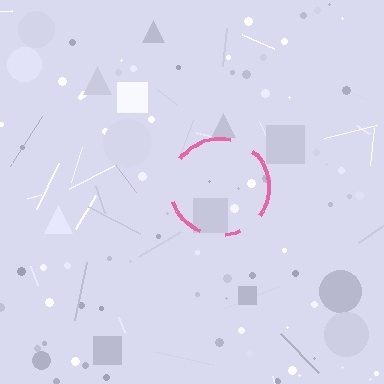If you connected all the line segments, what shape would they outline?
They would outline a circle.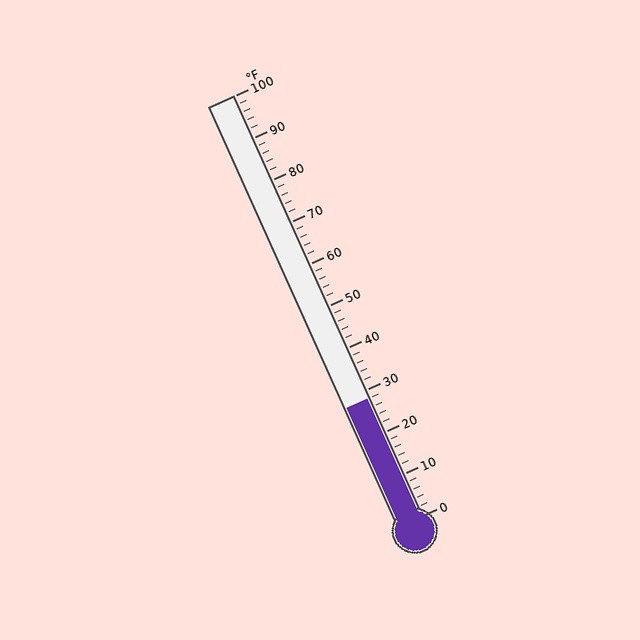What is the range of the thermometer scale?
The thermometer scale ranges from 0°F to 100°F.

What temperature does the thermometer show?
The thermometer shows approximately 28°F.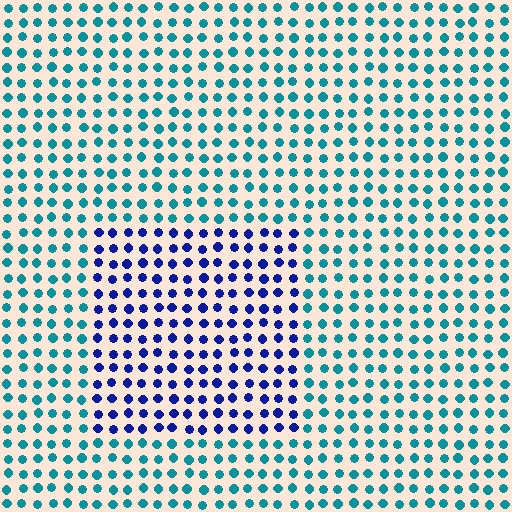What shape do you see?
I see a rectangle.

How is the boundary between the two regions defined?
The boundary is defined purely by a slight shift in hue (about 50 degrees). Spacing, size, and orientation are identical on both sides.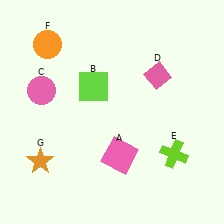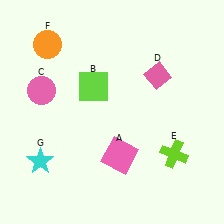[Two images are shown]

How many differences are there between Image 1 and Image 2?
There is 1 difference between the two images.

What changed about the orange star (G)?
In Image 1, G is orange. In Image 2, it changed to cyan.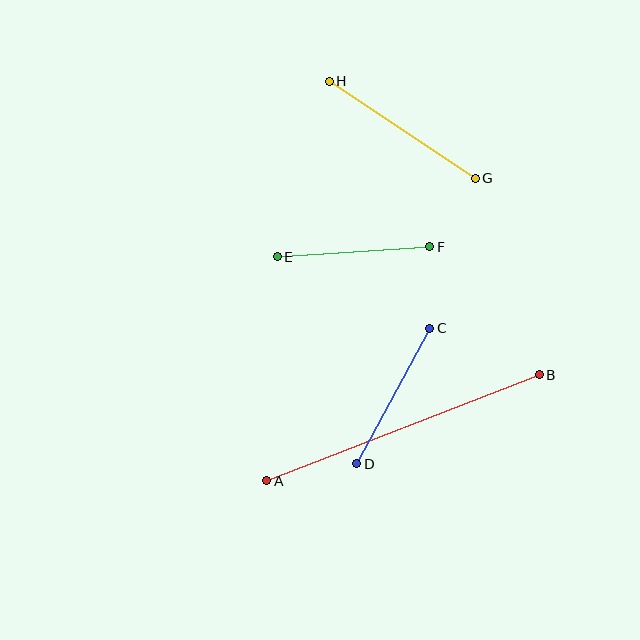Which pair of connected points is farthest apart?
Points A and B are farthest apart.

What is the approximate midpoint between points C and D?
The midpoint is at approximately (393, 396) pixels.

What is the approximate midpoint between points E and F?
The midpoint is at approximately (354, 252) pixels.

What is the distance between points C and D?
The distance is approximately 154 pixels.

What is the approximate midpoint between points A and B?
The midpoint is at approximately (403, 428) pixels.